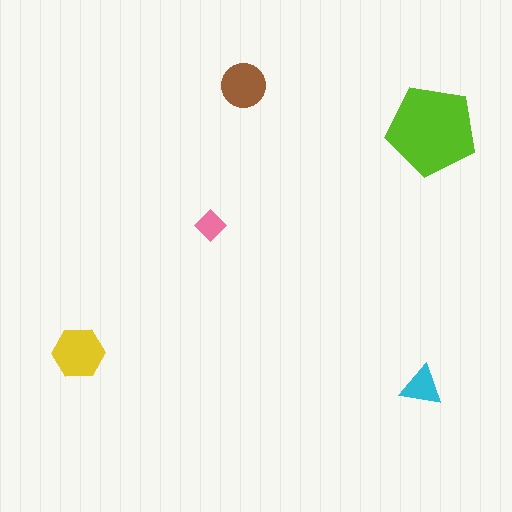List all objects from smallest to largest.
The pink diamond, the cyan triangle, the brown circle, the yellow hexagon, the lime pentagon.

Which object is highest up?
The brown circle is topmost.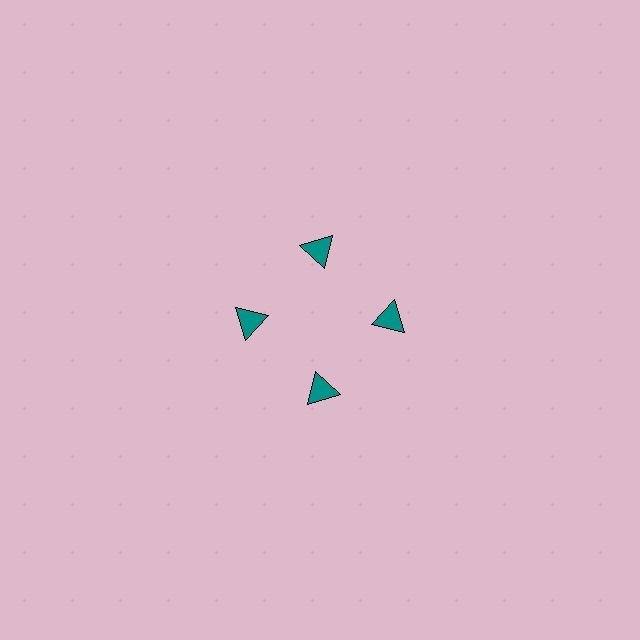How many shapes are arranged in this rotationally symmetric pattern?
There are 4 shapes, arranged in 4 groups of 1.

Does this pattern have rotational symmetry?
Yes, this pattern has 4-fold rotational symmetry. It looks the same after rotating 90 degrees around the center.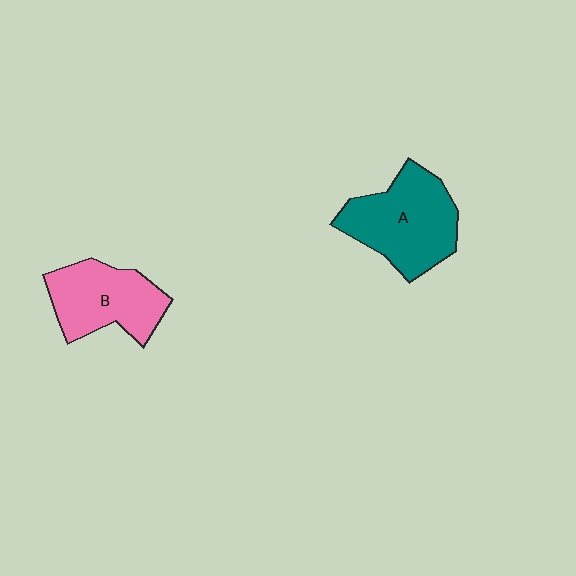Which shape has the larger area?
Shape A (teal).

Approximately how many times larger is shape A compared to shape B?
Approximately 1.2 times.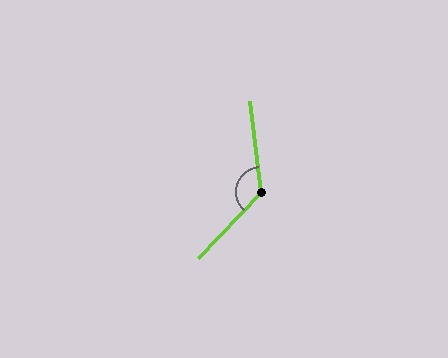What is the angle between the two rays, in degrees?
Approximately 130 degrees.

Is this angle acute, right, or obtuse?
It is obtuse.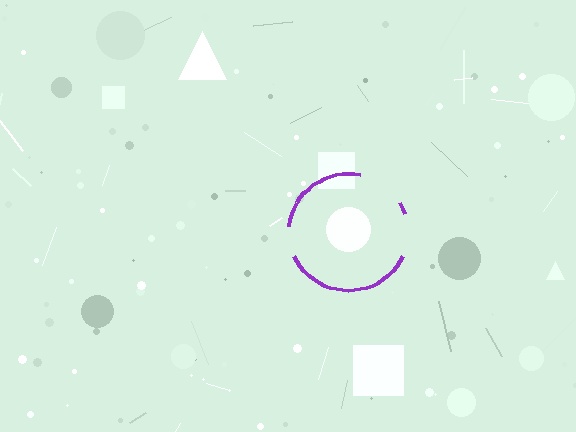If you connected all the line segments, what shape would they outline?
They would outline a circle.